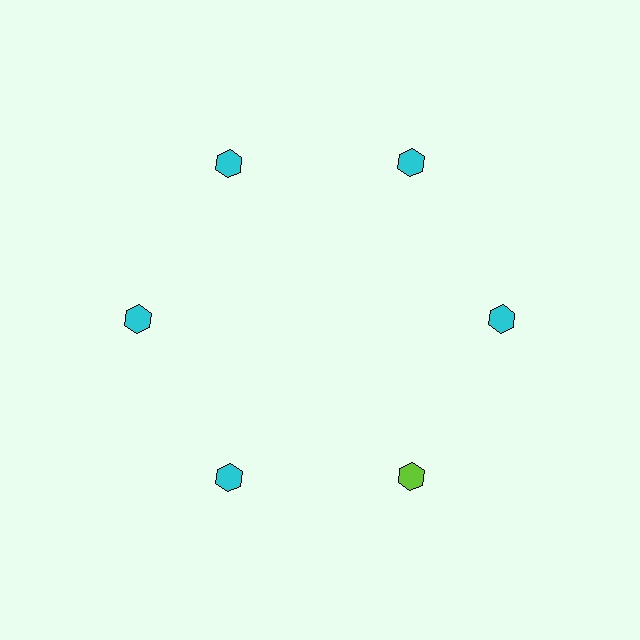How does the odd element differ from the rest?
It has a different color: lime instead of cyan.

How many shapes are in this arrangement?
There are 6 shapes arranged in a ring pattern.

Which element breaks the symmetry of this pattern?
The lime hexagon at roughly the 5 o'clock position breaks the symmetry. All other shapes are cyan hexagons.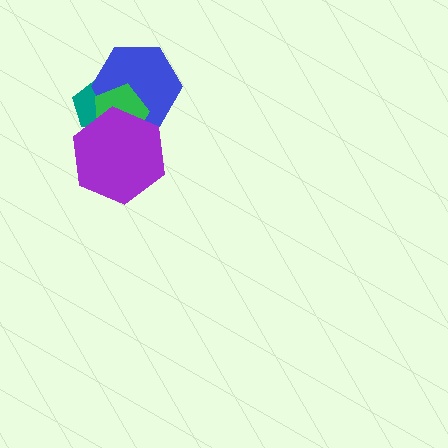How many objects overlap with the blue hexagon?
3 objects overlap with the blue hexagon.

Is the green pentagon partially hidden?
Yes, it is partially covered by another shape.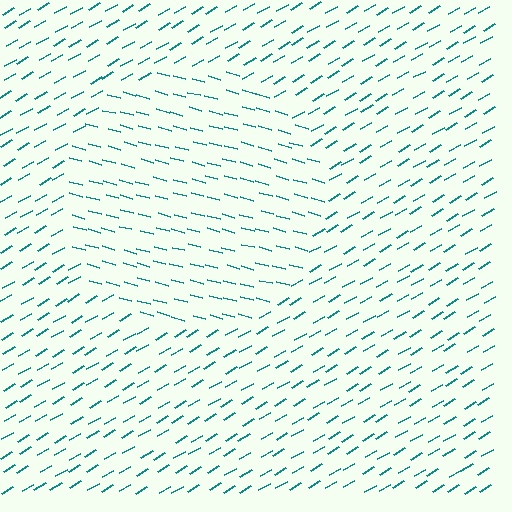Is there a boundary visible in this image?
Yes, there is a texture boundary formed by a change in line orientation.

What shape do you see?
I see a circle.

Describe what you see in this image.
The image is filled with small teal line segments. A circle region in the image has lines oriented differently from the surrounding lines, creating a visible texture boundary.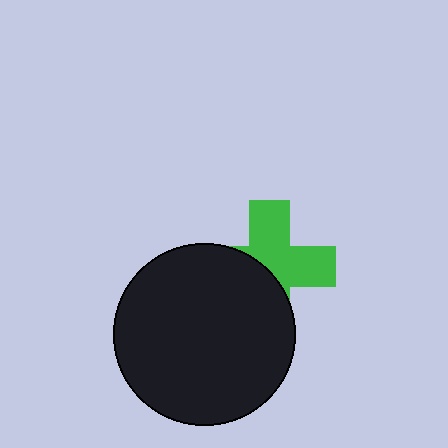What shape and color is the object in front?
The object in front is a black circle.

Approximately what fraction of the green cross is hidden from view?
Roughly 47% of the green cross is hidden behind the black circle.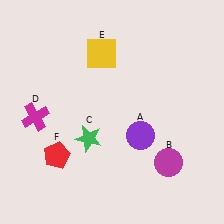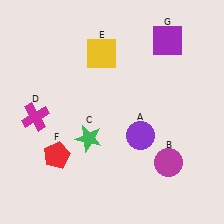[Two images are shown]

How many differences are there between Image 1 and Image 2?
There is 1 difference between the two images.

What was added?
A purple square (G) was added in Image 2.